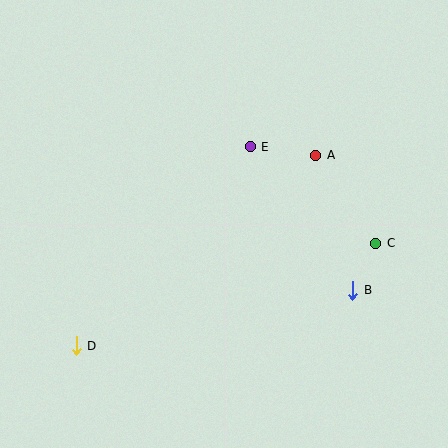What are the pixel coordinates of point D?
Point D is at (76, 346).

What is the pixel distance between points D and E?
The distance between D and E is 265 pixels.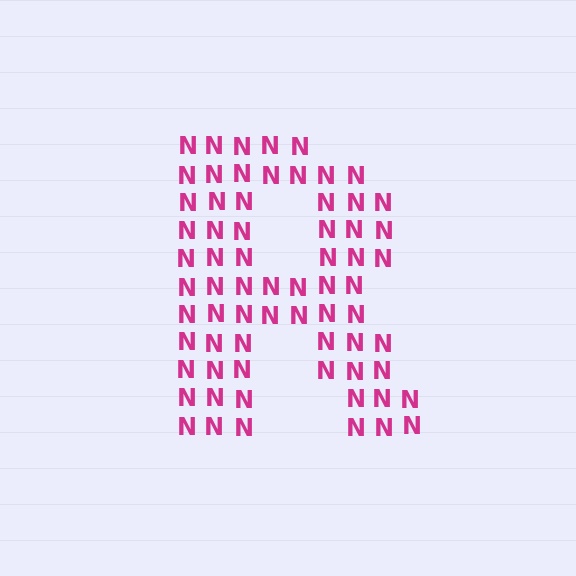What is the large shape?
The large shape is the letter R.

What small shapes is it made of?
It is made of small letter N's.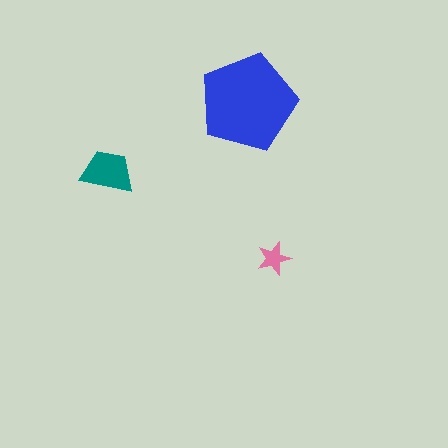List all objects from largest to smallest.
The blue pentagon, the teal trapezoid, the pink star.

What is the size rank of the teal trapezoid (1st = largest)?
2nd.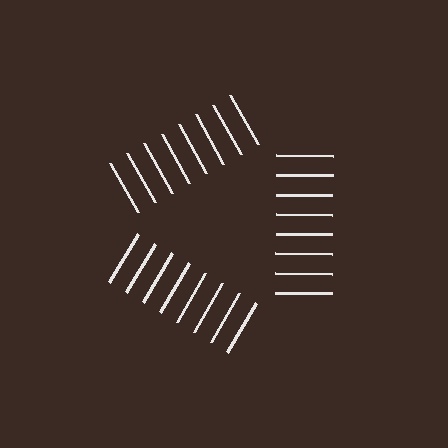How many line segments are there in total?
24 — 8 along each of the 3 edges.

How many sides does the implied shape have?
3 sides — the line-ends trace a triangle.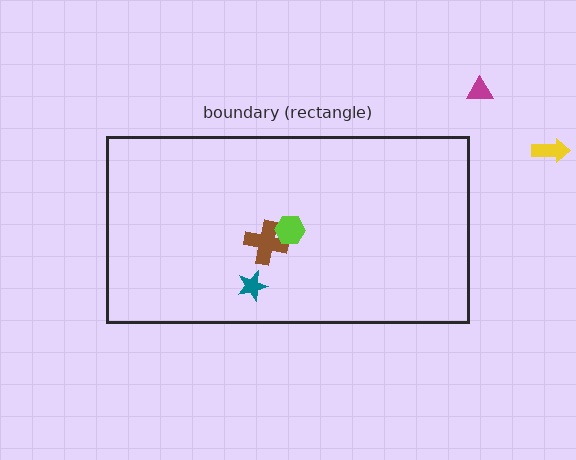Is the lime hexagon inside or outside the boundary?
Inside.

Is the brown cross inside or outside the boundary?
Inside.